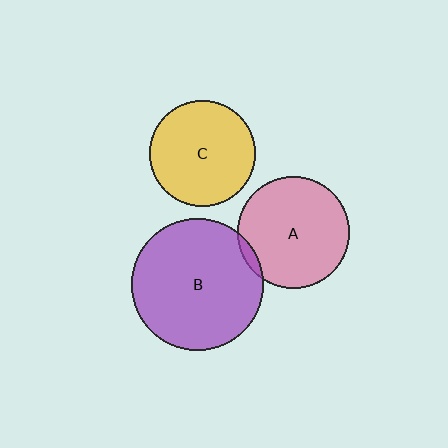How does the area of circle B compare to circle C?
Approximately 1.5 times.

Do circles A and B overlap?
Yes.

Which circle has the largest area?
Circle B (purple).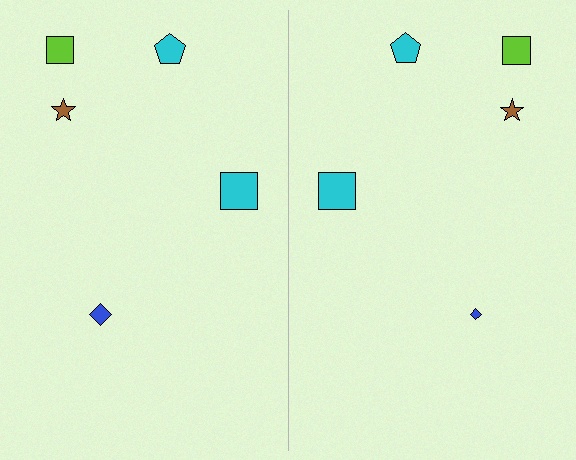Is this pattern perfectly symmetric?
No, the pattern is not perfectly symmetric. The blue diamond on the right side has a different size than its mirror counterpart.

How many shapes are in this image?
There are 10 shapes in this image.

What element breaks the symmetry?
The blue diamond on the right side has a different size than its mirror counterpart.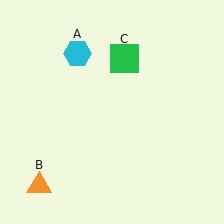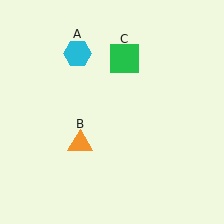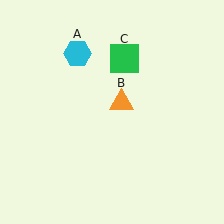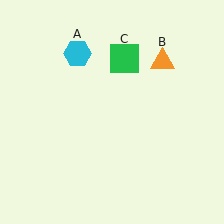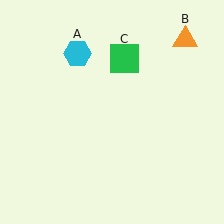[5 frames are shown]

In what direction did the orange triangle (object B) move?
The orange triangle (object B) moved up and to the right.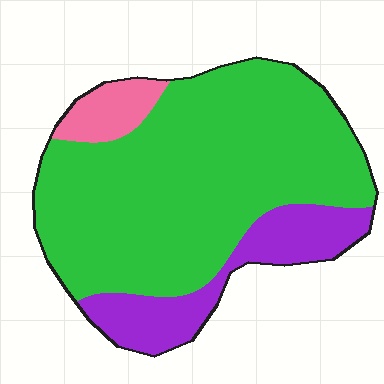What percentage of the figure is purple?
Purple covers roughly 20% of the figure.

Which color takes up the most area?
Green, at roughly 75%.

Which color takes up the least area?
Pink, at roughly 5%.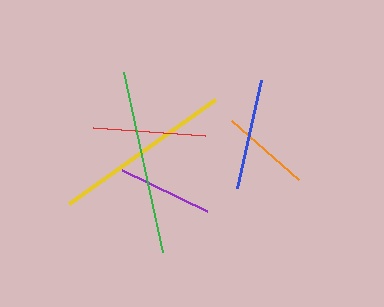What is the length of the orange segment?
The orange segment is approximately 90 pixels long.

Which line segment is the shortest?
The orange line is the shortest at approximately 90 pixels.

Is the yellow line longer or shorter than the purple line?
The yellow line is longer than the purple line.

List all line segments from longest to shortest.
From longest to shortest: green, yellow, red, blue, purple, orange.